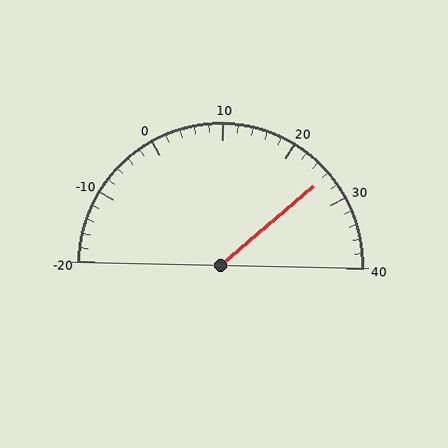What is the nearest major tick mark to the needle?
The nearest major tick mark is 30.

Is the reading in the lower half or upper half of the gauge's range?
The reading is in the upper half of the range (-20 to 40).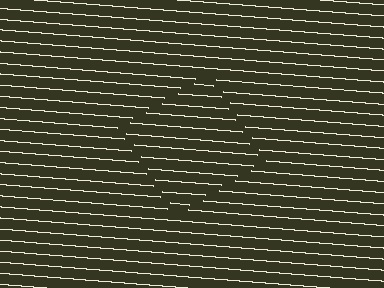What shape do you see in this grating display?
An illusory square. The interior of the shape contains the same grating, shifted by half a period — the contour is defined by the phase discontinuity where line-ends from the inner and outer gratings abut.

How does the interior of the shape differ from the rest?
The interior of the shape contains the same grating, shifted by half a period — the contour is defined by the phase discontinuity where line-ends from the inner and outer gratings abut.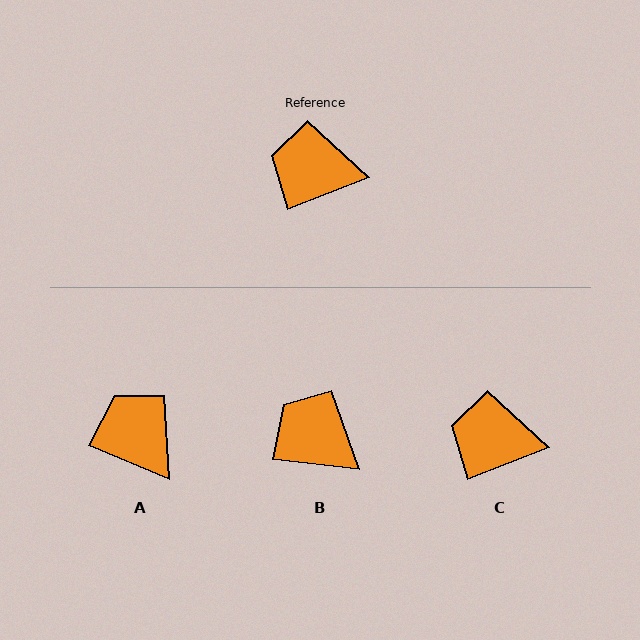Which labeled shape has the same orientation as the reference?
C.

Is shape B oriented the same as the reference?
No, it is off by about 28 degrees.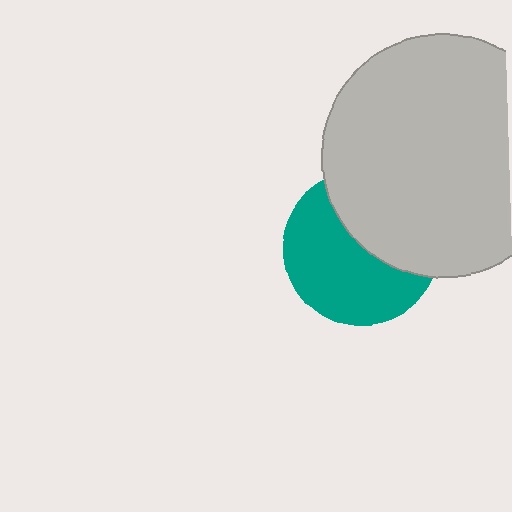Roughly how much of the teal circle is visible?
About half of it is visible (roughly 58%).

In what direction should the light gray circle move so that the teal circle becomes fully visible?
The light gray circle should move toward the upper-right. That is the shortest direction to clear the overlap and leave the teal circle fully visible.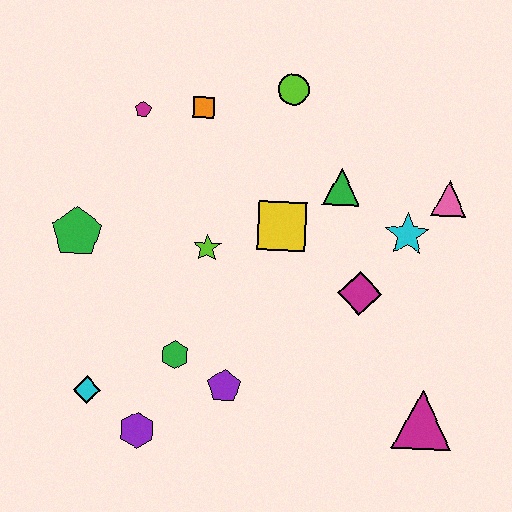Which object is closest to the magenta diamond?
The cyan star is closest to the magenta diamond.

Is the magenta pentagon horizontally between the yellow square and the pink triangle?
No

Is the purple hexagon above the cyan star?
No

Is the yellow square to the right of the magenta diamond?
No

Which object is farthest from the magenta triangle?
The magenta pentagon is farthest from the magenta triangle.